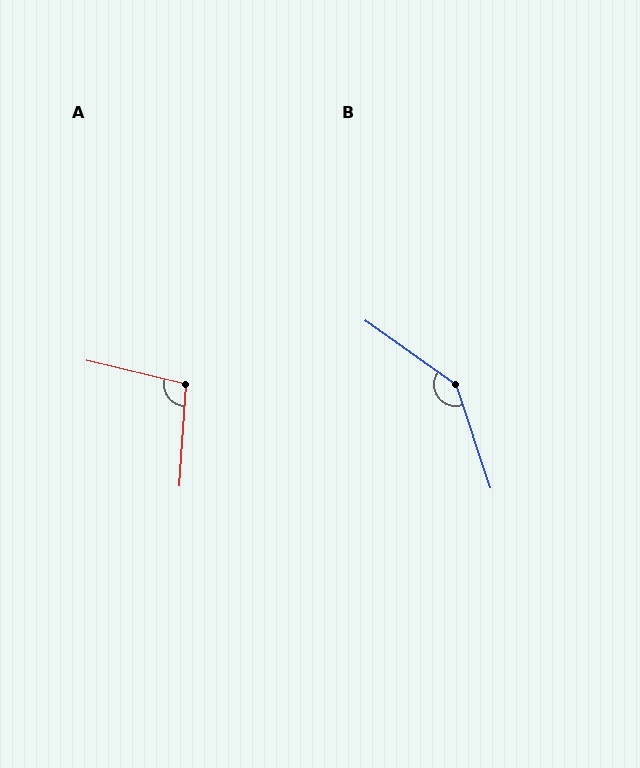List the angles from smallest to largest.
A (100°), B (144°).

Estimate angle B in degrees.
Approximately 144 degrees.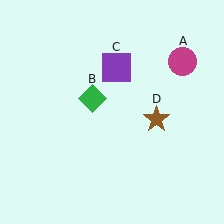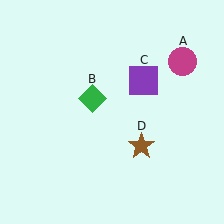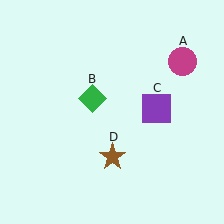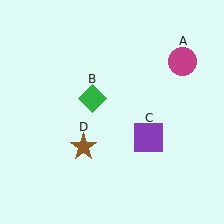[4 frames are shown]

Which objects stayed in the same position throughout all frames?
Magenta circle (object A) and green diamond (object B) remained stationary.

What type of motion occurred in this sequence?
The purple square (object C), brown star (object D) rotated clockwise around the center of the scene.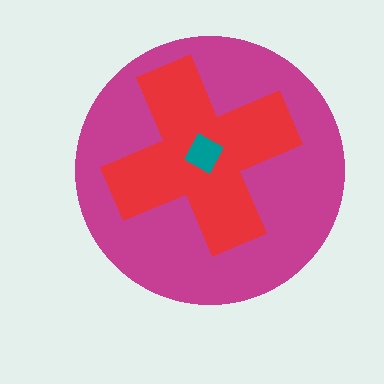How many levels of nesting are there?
3.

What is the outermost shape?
The magenta circle.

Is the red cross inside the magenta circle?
Yes.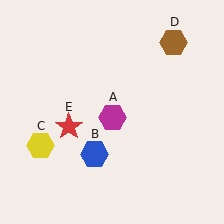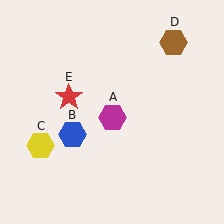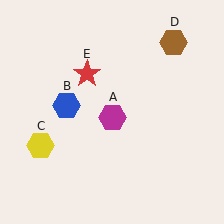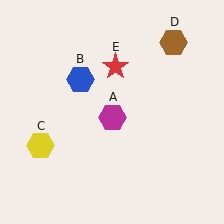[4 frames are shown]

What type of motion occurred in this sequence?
The blue hexagon (object B), red star (object E) rotated clockwise around the center of the scene.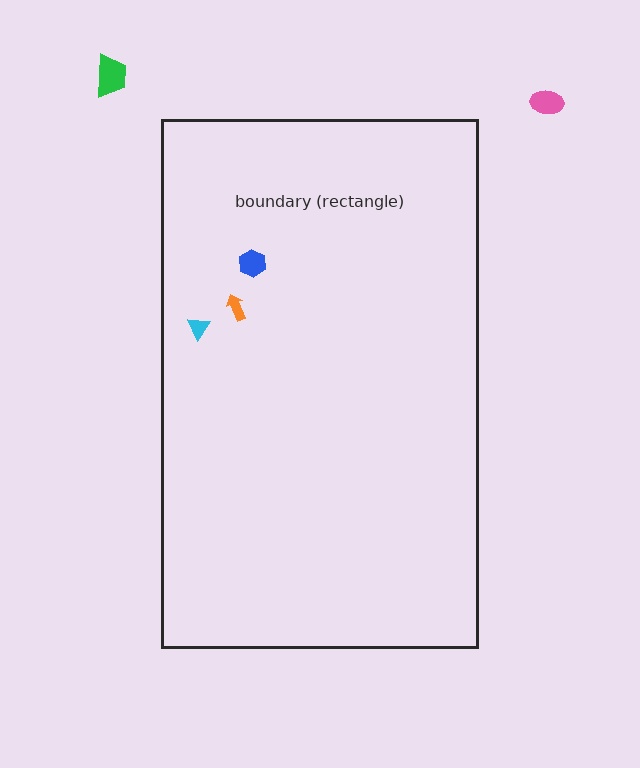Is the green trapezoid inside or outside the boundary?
Outside.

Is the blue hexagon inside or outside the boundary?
Inside.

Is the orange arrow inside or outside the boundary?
Inside.